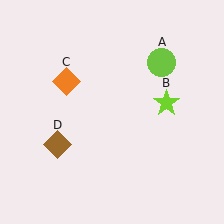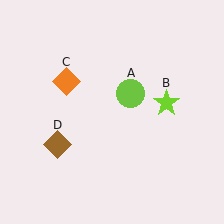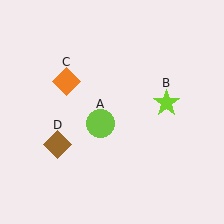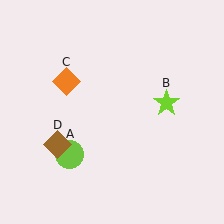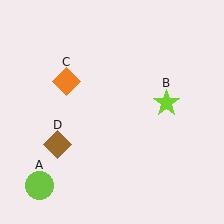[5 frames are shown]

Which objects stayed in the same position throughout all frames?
Lime star (object B) and orange diamond (object C) and brown diamond (object D) remained stationary.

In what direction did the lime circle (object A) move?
The lime circle (object A) moved down and to the left.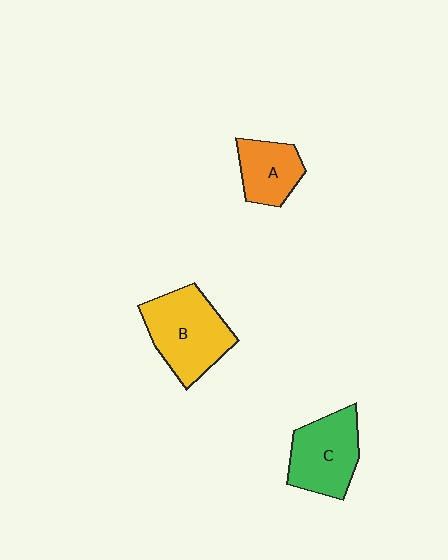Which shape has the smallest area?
Shape A (orange).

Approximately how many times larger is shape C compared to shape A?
Approximately 1.4 times.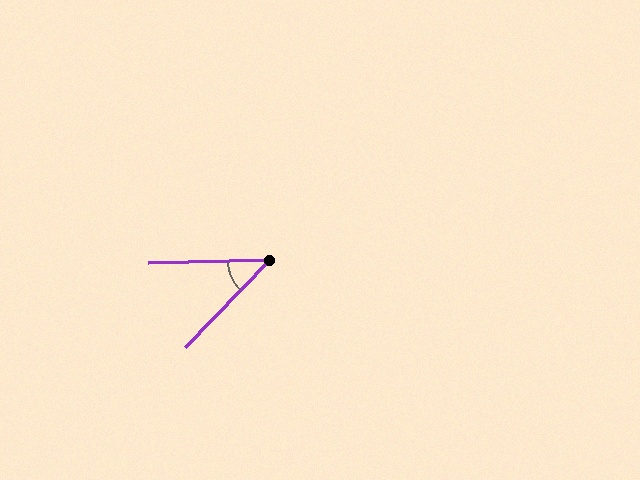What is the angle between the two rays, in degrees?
Approximately 44 degrees.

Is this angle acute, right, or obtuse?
It is acute.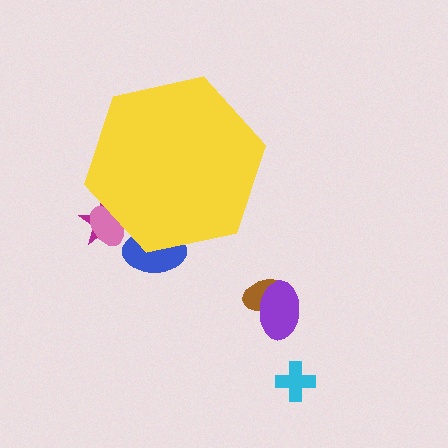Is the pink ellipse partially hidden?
Yes, the pink ellipse is partially hidden behind the yellow hexagon.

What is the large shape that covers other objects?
A yellow hexagon.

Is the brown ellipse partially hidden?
No, the brown ellipse is fully visible.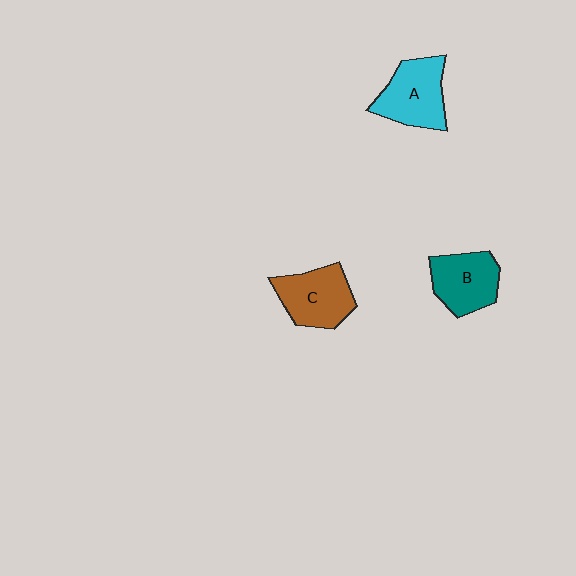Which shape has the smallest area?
Shape B (teal).